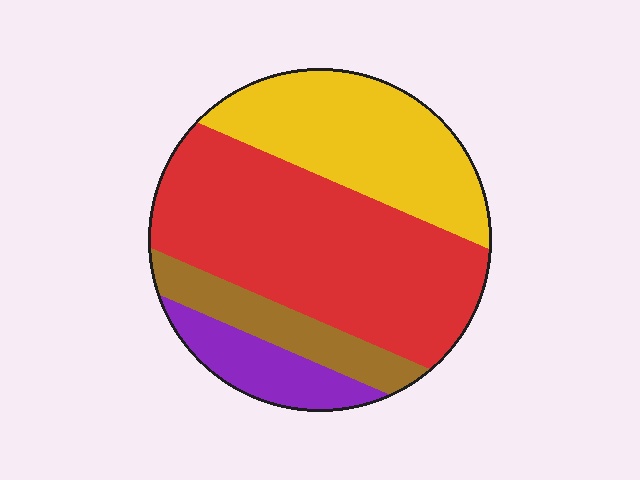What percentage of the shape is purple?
Purple covers 11% of the shape.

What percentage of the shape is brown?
Brown covers around 10% of the shape.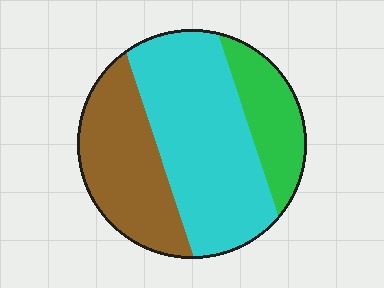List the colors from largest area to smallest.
From largest to smallest: cyan, brown, green.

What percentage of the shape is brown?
Brown takes up between a quarter and a half of the shape.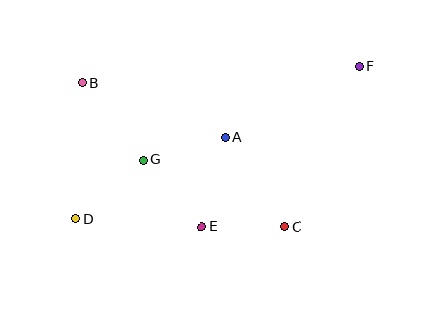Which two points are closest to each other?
Points C and E are closest to each other.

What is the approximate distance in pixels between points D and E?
The distance between D and E is approximately 127 pixels.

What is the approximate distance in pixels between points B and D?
The distance between B and D is approximately 136 pixels.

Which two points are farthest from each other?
Points D and F are farthest from each other.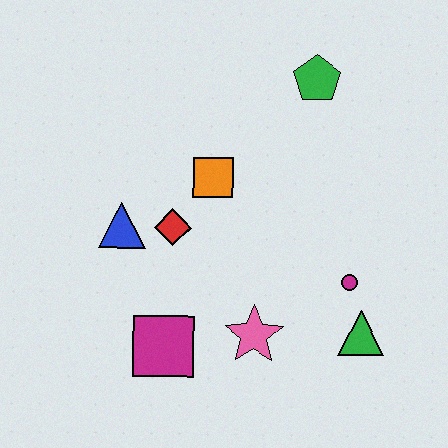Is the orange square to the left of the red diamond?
No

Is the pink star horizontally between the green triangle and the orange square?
Yes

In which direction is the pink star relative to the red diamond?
The pink star is below the red diamond.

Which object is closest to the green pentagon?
The orange square is closest to the green pentagon.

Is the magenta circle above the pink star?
Yes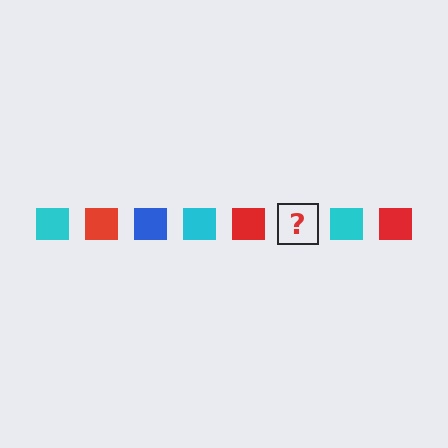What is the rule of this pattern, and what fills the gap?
The rule is that the pattern cycles through cyan, red, blue squares. The gap should be filled with a blue square.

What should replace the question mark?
The question mark should be replaced with a blue square.